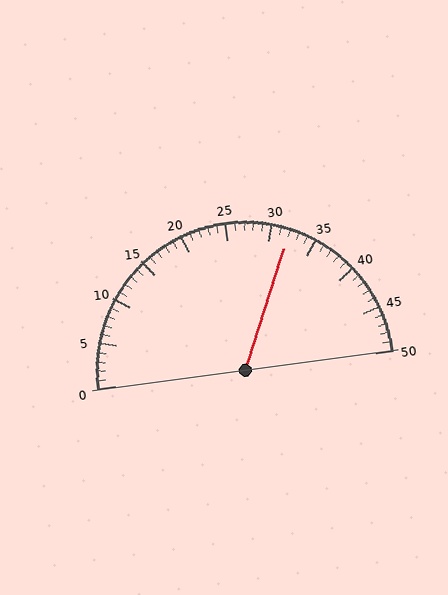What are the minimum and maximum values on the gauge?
The gauge ranges from 0 to 50.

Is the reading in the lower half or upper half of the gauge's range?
The reading is in the upper half of the range (0 to 50).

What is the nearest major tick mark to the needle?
The nearest major tick mark is 30.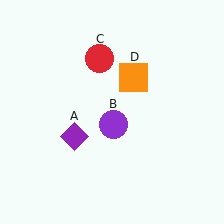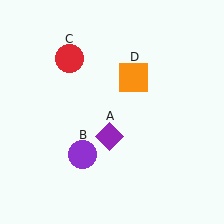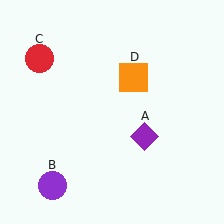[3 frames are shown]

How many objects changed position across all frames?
3 objects changed position: purple diamond (object A), purple circle (object B), red circle (object C).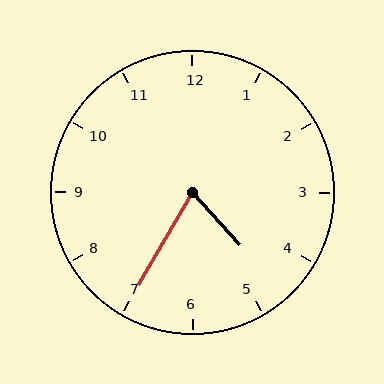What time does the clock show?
4:35.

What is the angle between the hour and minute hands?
Approximately 72 degrees.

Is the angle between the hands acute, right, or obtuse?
It is acute.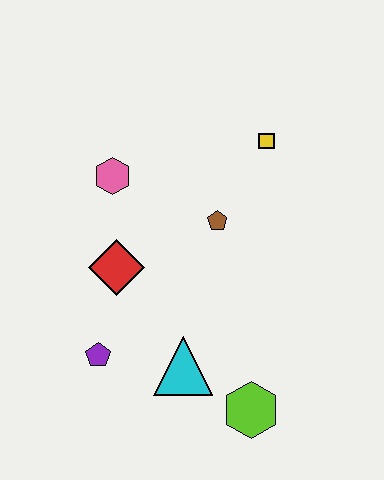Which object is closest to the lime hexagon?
The cyan triangle is closest to the lime hexagon.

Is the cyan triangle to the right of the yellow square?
No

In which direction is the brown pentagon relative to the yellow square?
The brown pentagon is below the yellow square.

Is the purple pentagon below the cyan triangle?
No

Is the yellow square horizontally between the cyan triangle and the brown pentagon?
No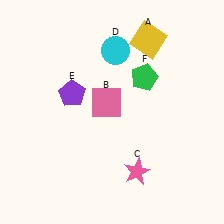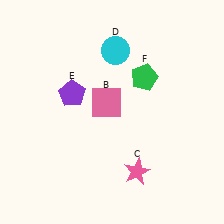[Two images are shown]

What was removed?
The yellow square (A) was removed in Image 2.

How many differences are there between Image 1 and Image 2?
There is 1 difference between the two images.